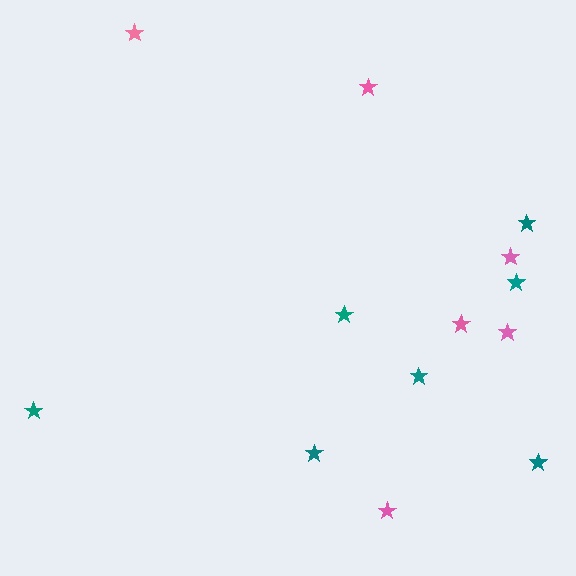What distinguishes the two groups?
There are 2 groups: one group of pink stars (6) and one group of teal stars (7).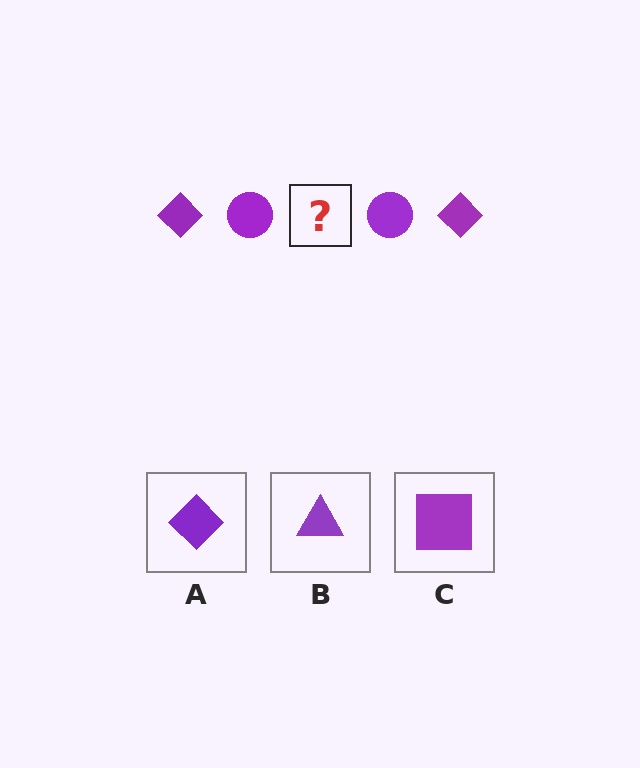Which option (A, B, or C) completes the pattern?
A.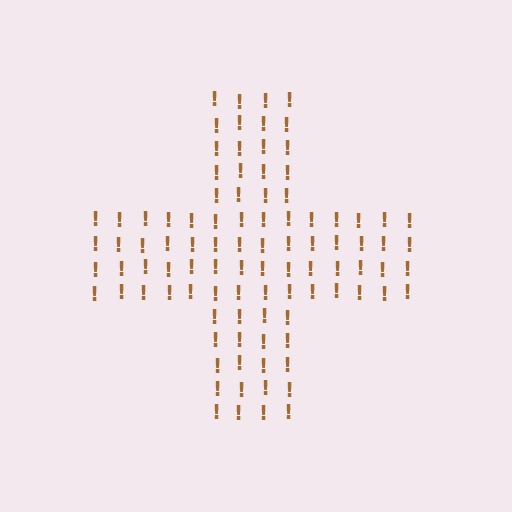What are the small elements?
The small elements are exclamation marks.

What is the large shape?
The large shape is a cross.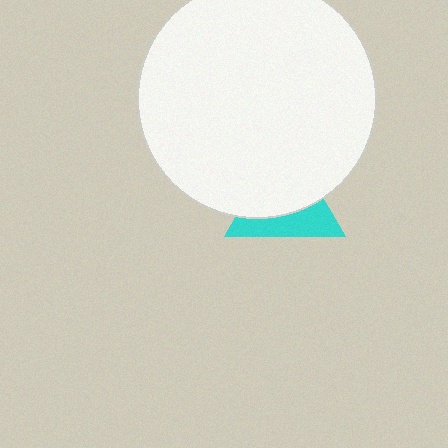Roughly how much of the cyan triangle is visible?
A small part of it is visible (roughly 41%).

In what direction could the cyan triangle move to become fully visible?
The cyan triangle could move down. That would shift it out from behind the white circle entirely.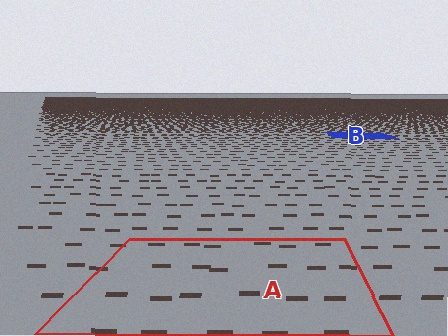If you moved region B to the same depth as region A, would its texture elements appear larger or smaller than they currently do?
They would appear larger. At a closer depth, the same texture elements are projected at a bigger on-screen size.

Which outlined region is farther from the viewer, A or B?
Region B is farther from the viewer — the texture elements inside it appear smaller and more densely packed.